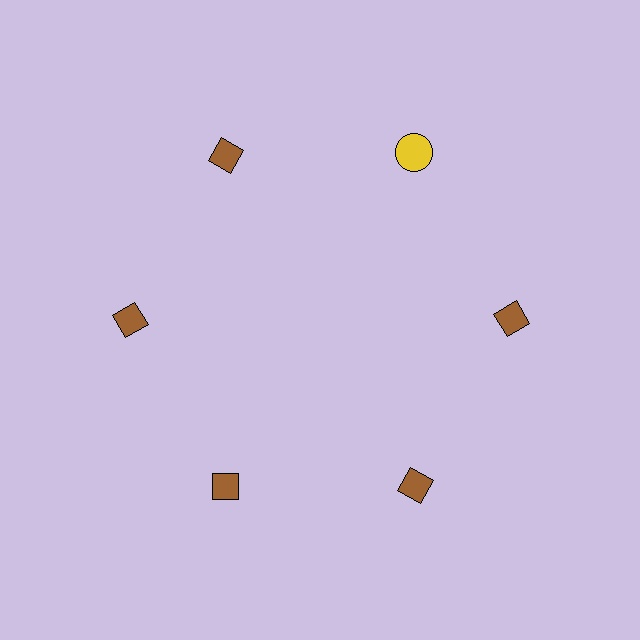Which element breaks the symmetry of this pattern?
The yellow circle at roughly the 1 o'clock position breaks the symmetry. All other shapes are brown diamonds.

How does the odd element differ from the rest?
It differs in both color (yellow instead of brown) and shape (circle instead of diamond).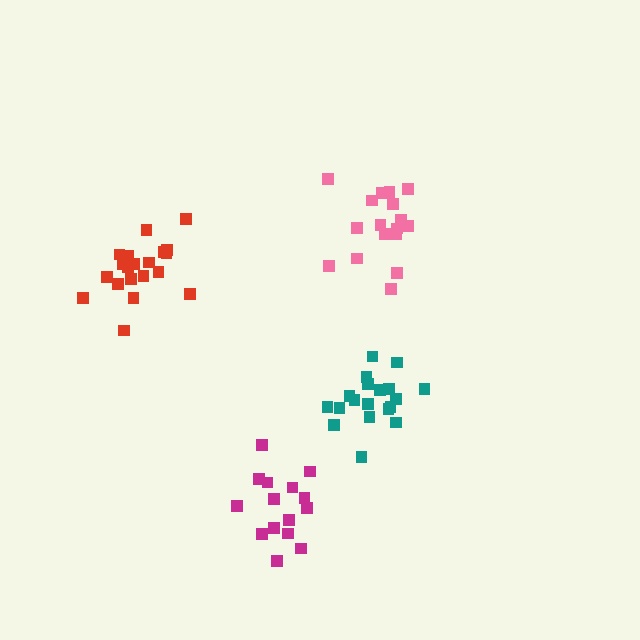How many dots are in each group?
Group 1: 17 dots, Group 2: 20 dots, Group 3: 15 dots, Group 4: 20 dots (72 total).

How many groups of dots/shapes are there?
There are 4 groups.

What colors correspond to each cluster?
The clusters are colored: pink, teal, magenta, red.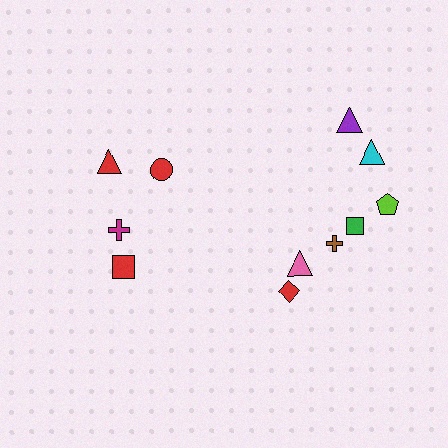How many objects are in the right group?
There are 7 objects.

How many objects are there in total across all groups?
There are 11 objects.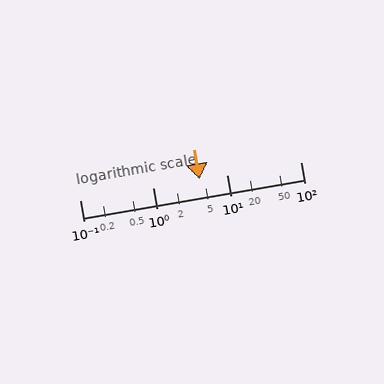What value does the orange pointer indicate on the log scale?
The pointer indicates approximately 4.2.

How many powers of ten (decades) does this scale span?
The scale spans 3 decades, from 0.1 to 100.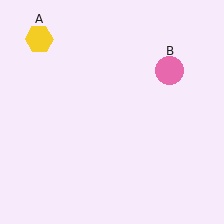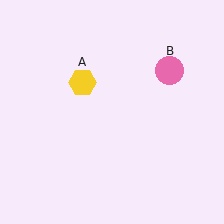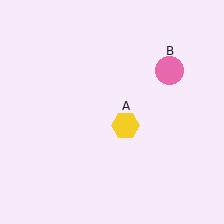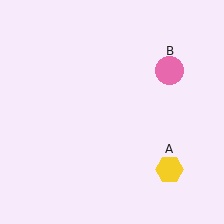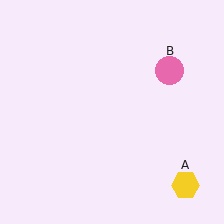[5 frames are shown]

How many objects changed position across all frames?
1 object changed position: yellow hexagon (object A).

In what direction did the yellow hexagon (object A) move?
The yellow hexagon (object A) moved down and to the right.